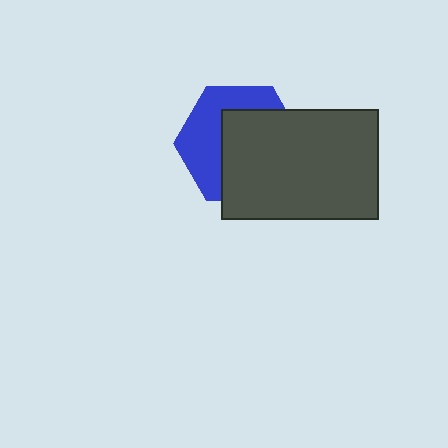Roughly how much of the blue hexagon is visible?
A small part of it is visible (roughly 44%).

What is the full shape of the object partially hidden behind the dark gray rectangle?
The partially hidden object is a blue hexagon.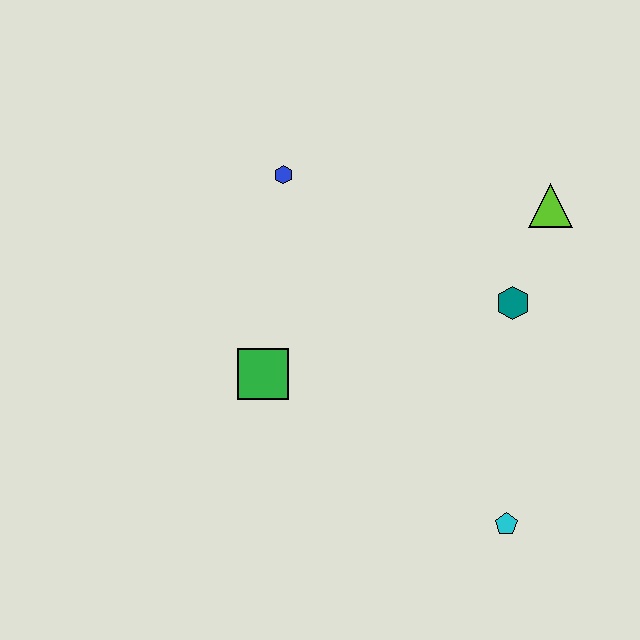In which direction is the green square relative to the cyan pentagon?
The green square is to the left of the cyan pentagon.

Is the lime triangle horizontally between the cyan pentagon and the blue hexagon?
No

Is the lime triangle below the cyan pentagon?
No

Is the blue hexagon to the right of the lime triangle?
No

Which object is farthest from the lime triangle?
The green square is farthest from the lime triangle.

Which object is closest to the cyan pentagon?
The teal hexagon is closest to the cyan pentagon.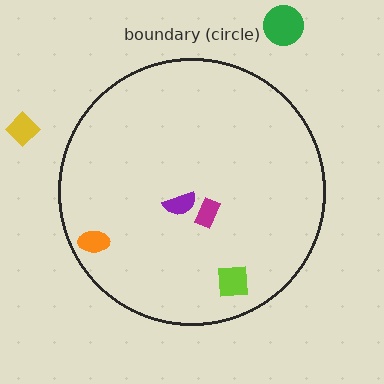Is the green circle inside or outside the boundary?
Outside.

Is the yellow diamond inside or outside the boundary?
Outside.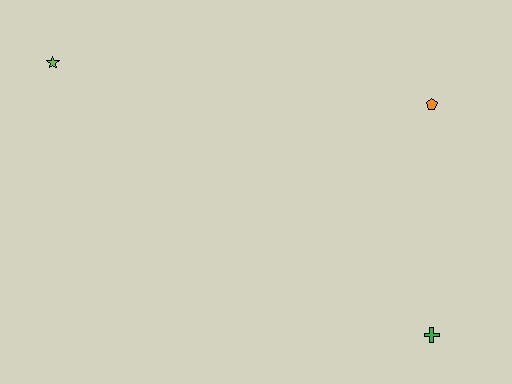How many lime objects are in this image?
There is 1 lime object.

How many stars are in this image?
There is 1 star.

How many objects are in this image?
There are 3 objects.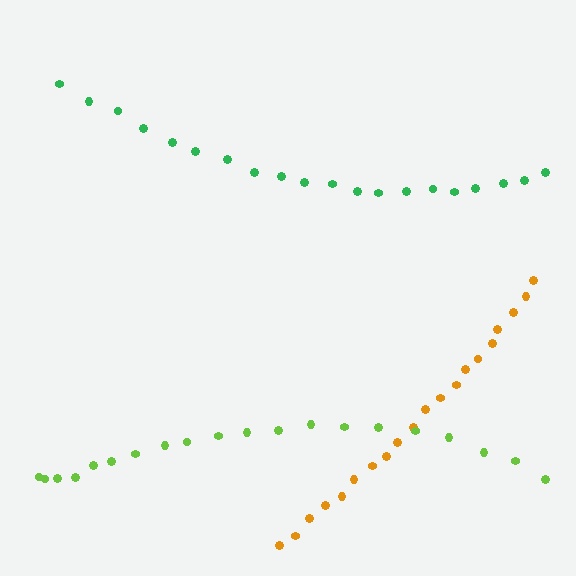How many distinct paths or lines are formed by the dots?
There are 3 distinct paths.